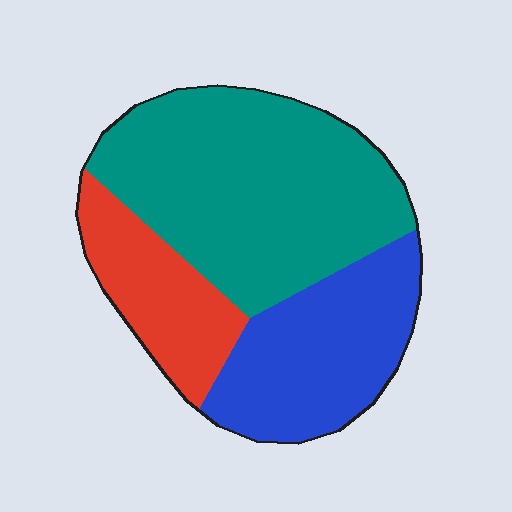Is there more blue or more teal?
Teal.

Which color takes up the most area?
Teal, at roughly 50%.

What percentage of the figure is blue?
Blue takes up about one third (1/3) of the figure.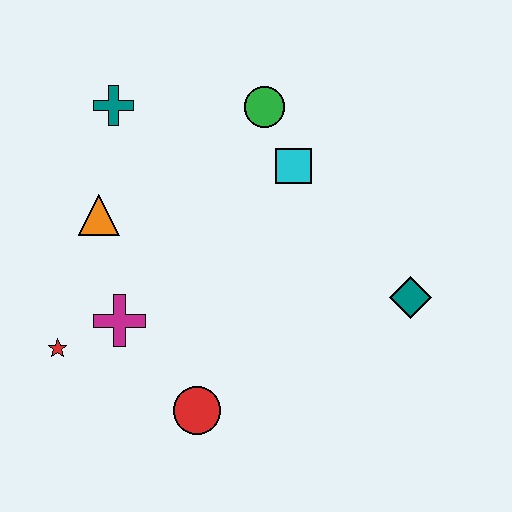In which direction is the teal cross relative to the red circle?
The teal cross is above the red circle.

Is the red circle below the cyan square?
Yes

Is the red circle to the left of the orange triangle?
No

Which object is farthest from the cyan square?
The red star is farthest from the cyan square.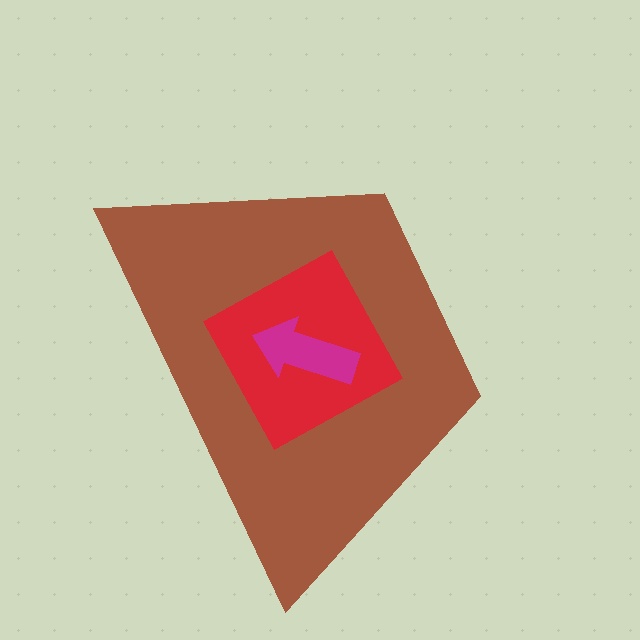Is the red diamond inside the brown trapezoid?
Yes.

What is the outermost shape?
The brown trapezoid.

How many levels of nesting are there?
3.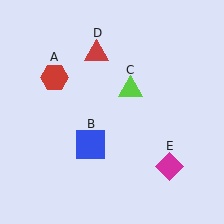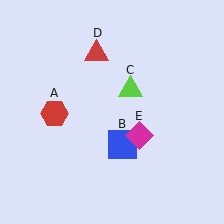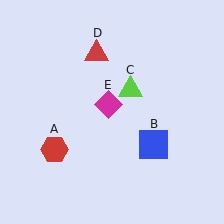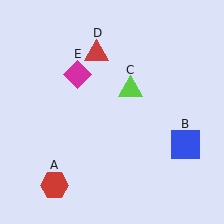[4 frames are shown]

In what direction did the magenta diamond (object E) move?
The magenta diamond (object E) moved up and to the left.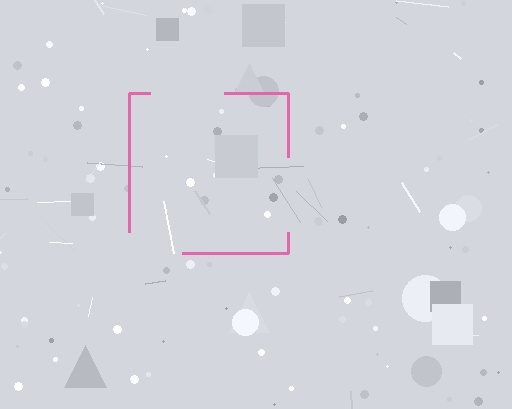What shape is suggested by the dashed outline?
The dashed outline suggests a square.